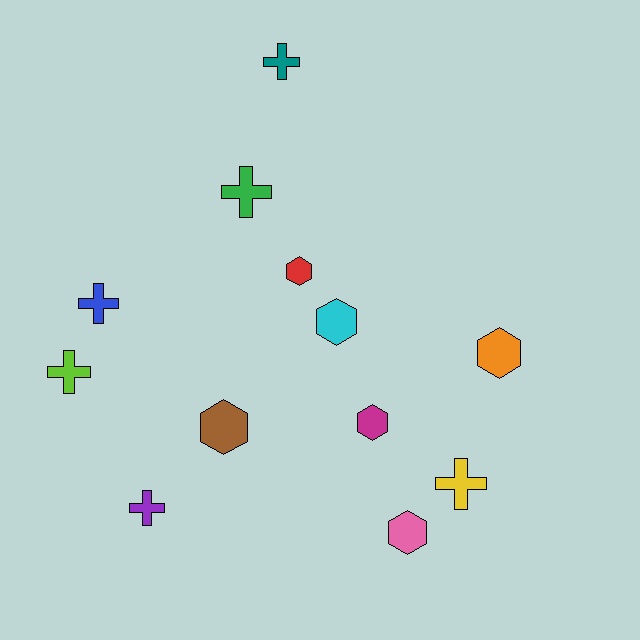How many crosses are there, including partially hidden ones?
There are 6 crosses.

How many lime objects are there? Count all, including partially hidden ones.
There is 1 lime object.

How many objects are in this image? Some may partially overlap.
There are 12 objects.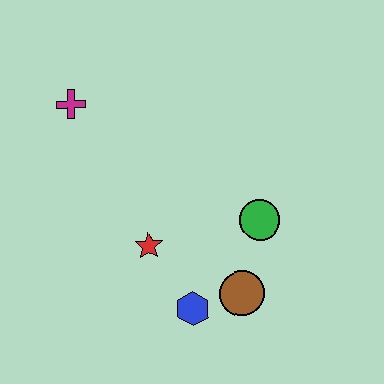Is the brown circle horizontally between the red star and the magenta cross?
No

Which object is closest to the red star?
The blue hexagon is closest to the red star.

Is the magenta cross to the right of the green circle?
No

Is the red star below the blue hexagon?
No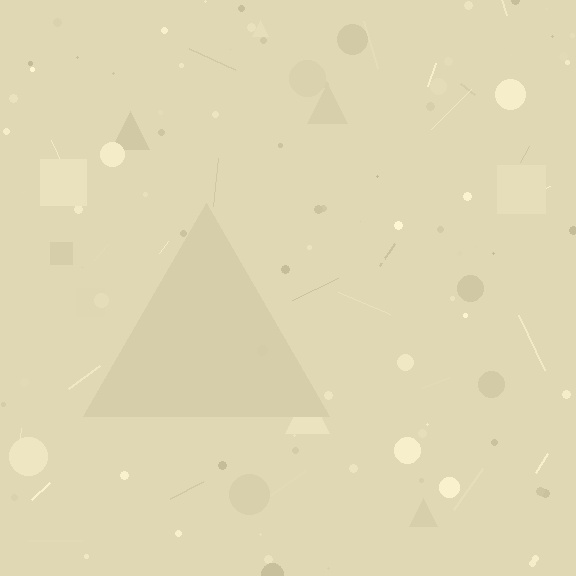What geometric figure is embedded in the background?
A triangle is embedded in the background.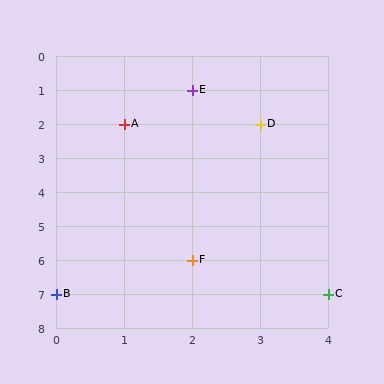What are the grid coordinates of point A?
Point A is at grid coordinates (1, 2).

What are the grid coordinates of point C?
Point C is at grid coordinates (4, 7).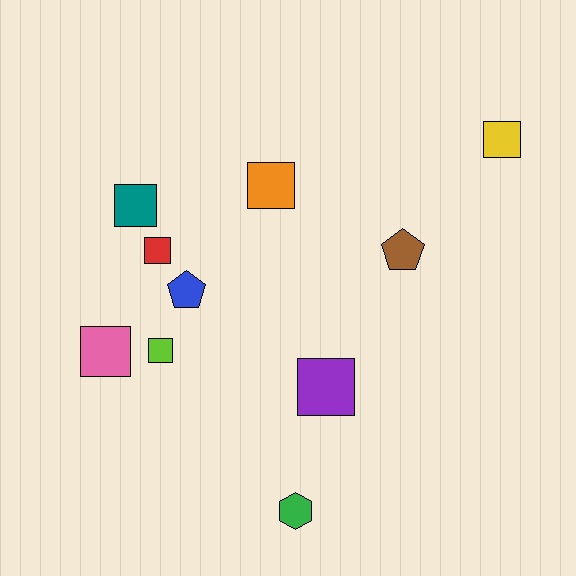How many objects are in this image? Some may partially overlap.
There are 10 objects.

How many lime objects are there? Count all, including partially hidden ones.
There is 1 lime object.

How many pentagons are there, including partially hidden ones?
There are 2 pentagons.